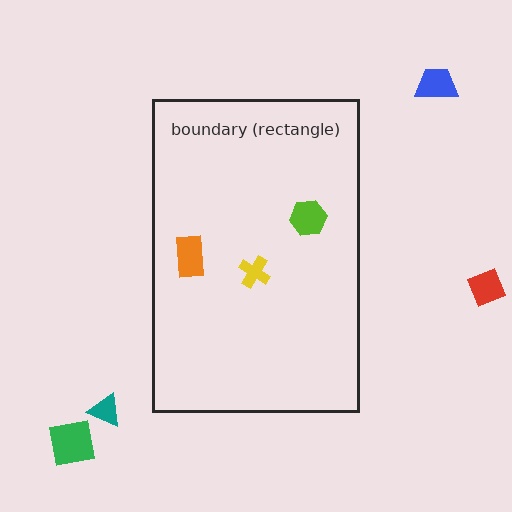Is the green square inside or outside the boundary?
Outside.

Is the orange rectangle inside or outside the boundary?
Inside.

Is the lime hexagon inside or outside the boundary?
Inside.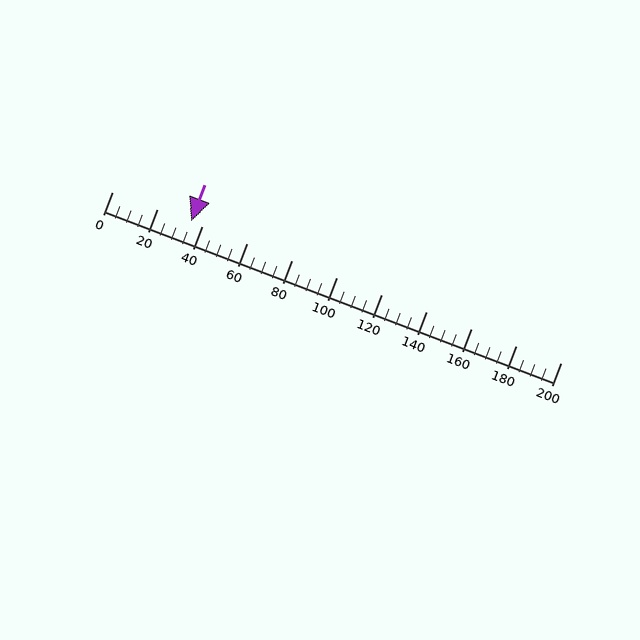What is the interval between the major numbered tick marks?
The major tick marks are spaced 20 units apart.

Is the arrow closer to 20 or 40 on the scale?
The arrow is closer to 40.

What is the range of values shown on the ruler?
The ruler shows values from 0 to 200.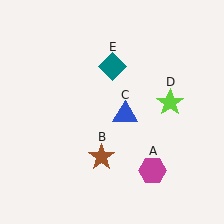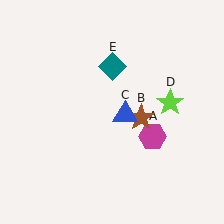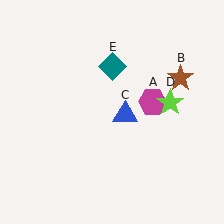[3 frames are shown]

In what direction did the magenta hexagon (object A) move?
The magenta hexagon (object A) moved up.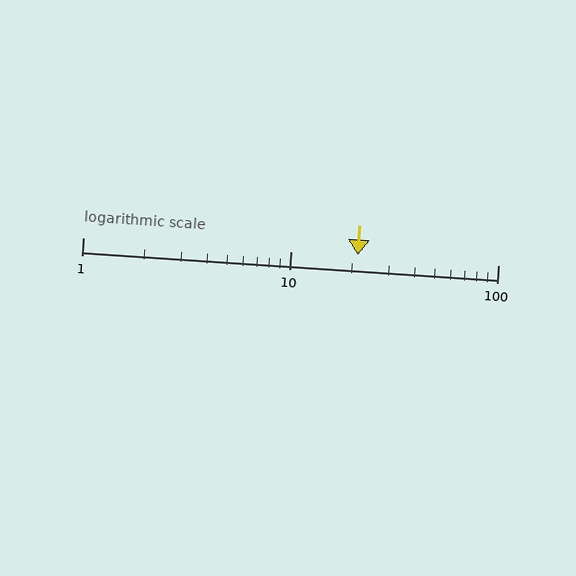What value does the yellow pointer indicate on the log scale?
The pointer indicates approximately 21.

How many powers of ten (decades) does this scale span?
The scale spans 2 decades, from 1 to 100.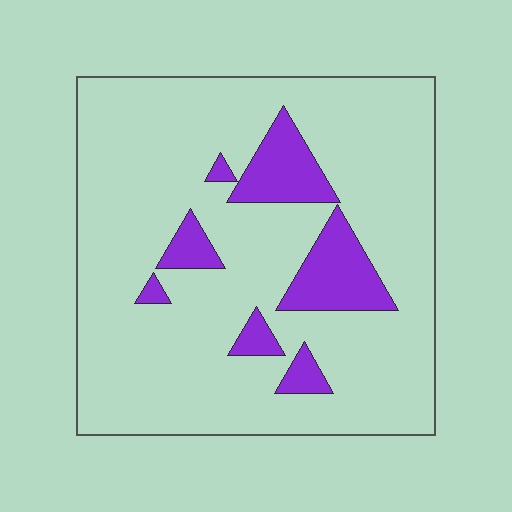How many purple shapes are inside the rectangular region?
7.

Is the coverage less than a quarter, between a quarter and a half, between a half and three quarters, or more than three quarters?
Less than a quarter.